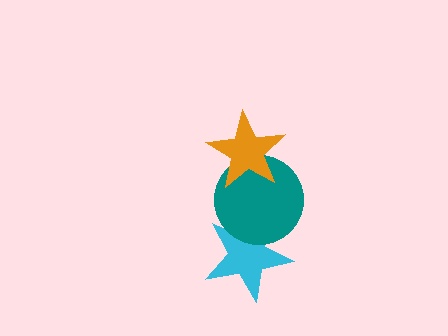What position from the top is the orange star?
The orange star is 1st from the top.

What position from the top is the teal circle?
The teal circle is 2nd from the top.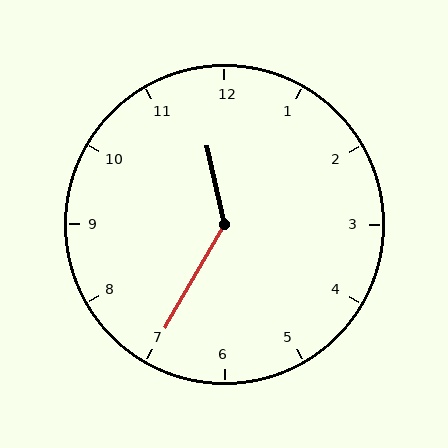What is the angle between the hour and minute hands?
Approximately 138 degrees.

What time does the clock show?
11:35.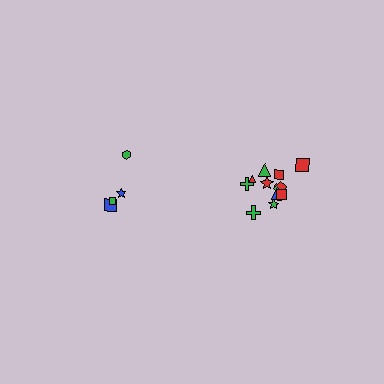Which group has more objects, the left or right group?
The right group.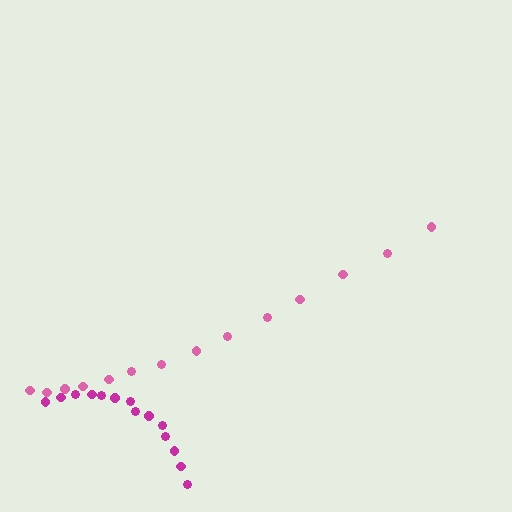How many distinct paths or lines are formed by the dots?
There are 2 distinct paths.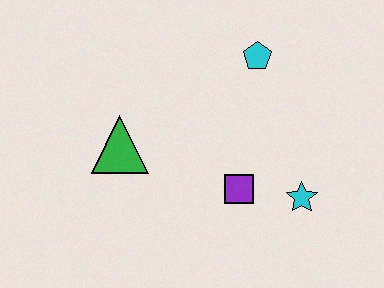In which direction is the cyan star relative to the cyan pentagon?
The cyan star is below the cyan pentagon.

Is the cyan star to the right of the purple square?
Yes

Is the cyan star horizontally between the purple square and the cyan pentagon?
No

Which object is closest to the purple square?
The cyan star is closest to the purple square.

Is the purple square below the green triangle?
Yes